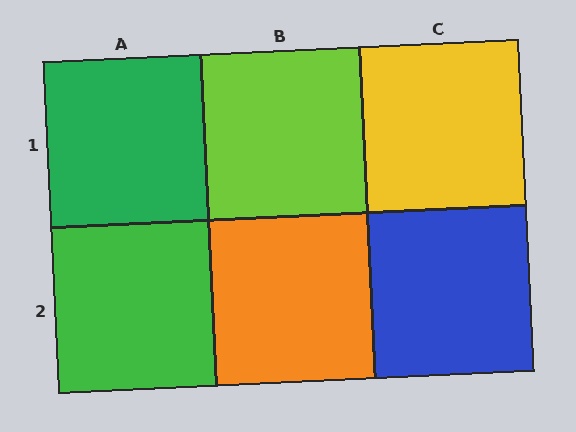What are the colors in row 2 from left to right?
Green, orange, blue.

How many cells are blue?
1 cell is blue.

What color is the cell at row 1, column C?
Yellow.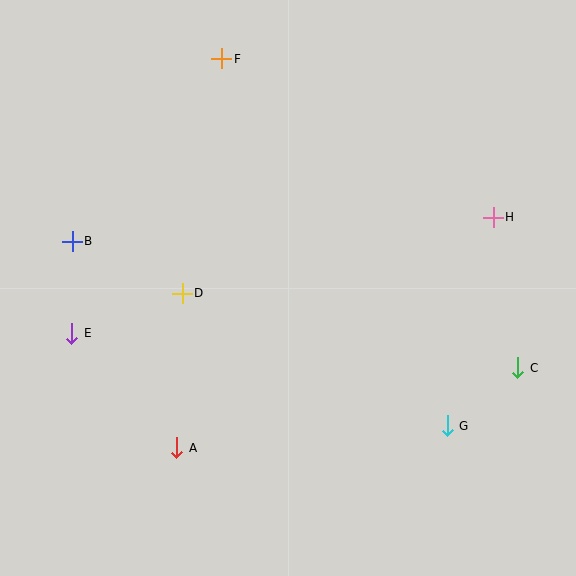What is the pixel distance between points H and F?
The distance between H and F is 314 pixels.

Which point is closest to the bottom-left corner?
Point A is closest to the bottom-left corner.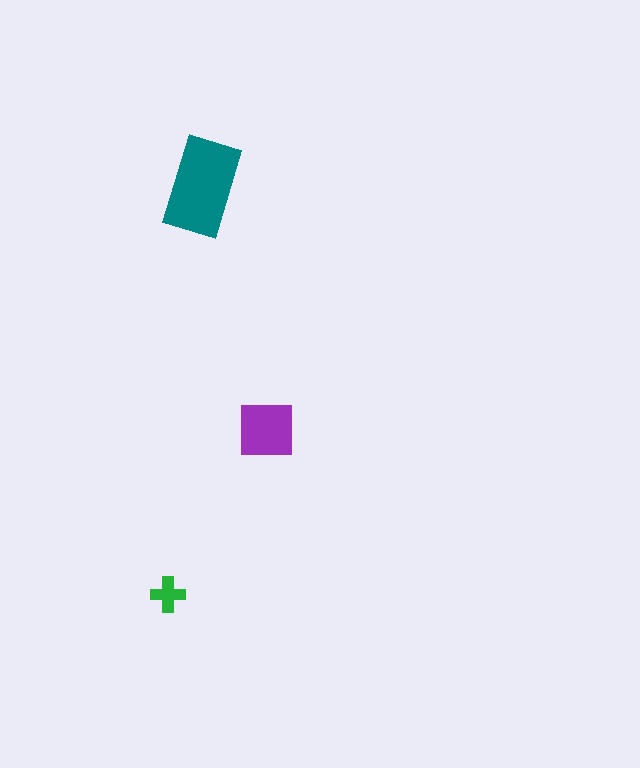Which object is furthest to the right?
The purple square is rightmost.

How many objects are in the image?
There are 3 objects in the image.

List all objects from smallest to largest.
The green cross, the purple square, the teal rectangle.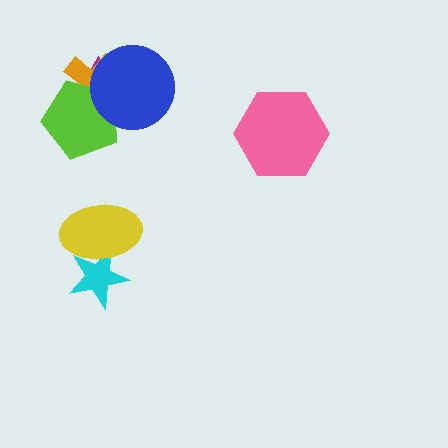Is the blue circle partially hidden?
No, no other shape covers it.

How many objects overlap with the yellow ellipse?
1 object overlaps with the yellow ellipse.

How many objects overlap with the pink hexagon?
0 objects overlap with the pink hexagon.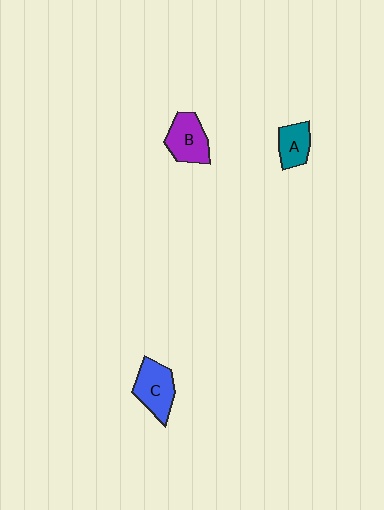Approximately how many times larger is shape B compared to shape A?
Approximately 1.4 times.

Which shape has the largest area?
Shape C (blue).